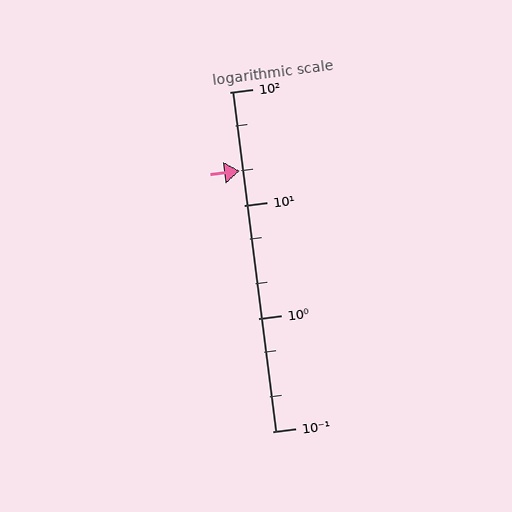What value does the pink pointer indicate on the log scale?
The pointer indicates approximately 20.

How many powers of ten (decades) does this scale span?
The scale spans 3 decades, from 0.1 to 100.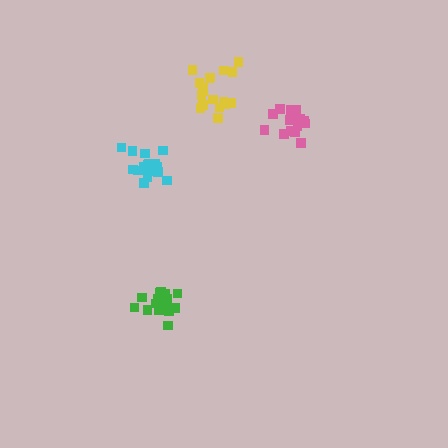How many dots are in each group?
Group 1: 16 dots, Group 2: 18 dots, Group 3: 17 dots, Group 4: 18 dots (69 total).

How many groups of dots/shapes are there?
There are 4 groups.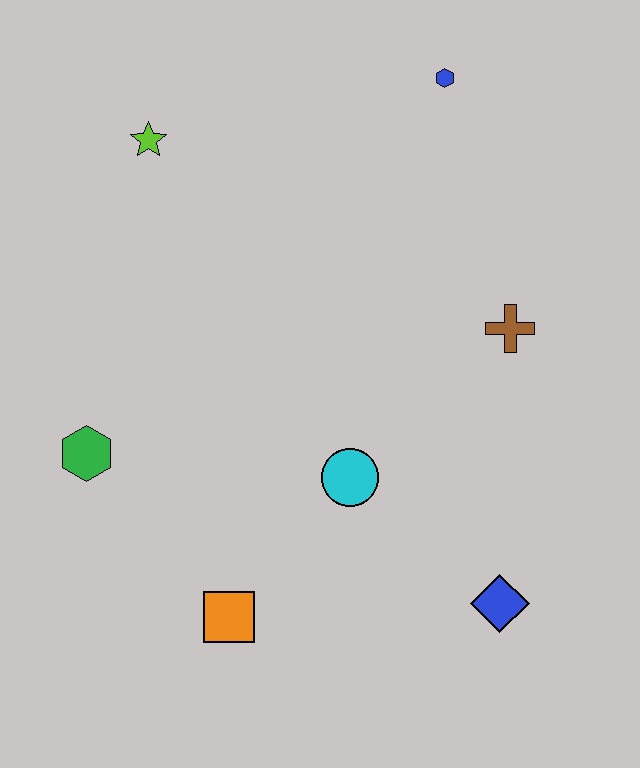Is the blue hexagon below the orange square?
No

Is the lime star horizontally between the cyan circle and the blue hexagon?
No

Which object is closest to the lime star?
The blue hexagon is closest to the lime star.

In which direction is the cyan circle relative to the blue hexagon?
The cyan circle is below the blue hexagon.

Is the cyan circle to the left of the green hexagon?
No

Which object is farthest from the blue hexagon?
The orange square is farthest from the blue hexagon.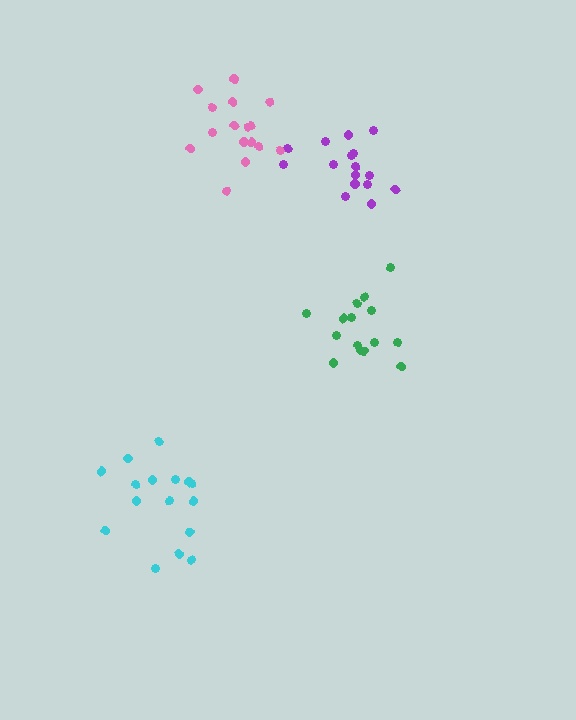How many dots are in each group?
Group 1: 16 dots, Group 2: 16 dots, Group 3: 15 dots, Group 4: 16 dots (63 total).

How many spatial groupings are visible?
There are 4 spatial groupings.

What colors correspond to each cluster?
The clusters are colored: pink, purple, green, cyan.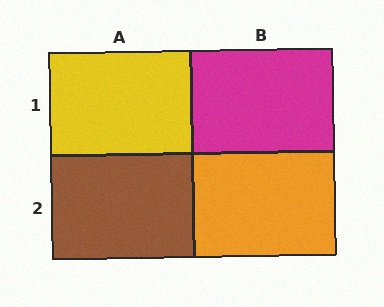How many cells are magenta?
1 cell is magenta.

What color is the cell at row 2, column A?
Brown.